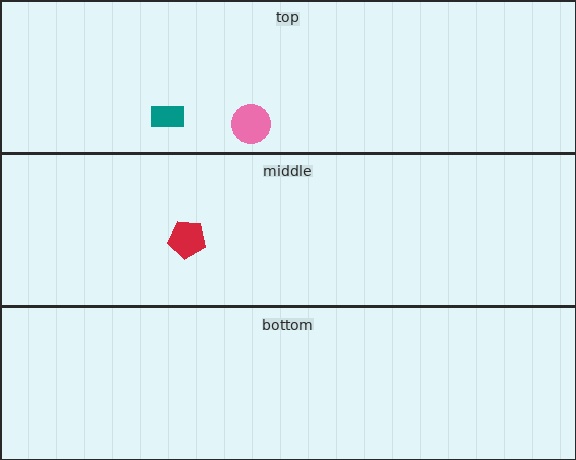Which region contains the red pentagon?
The middle region.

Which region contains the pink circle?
The top region.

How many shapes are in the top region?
2.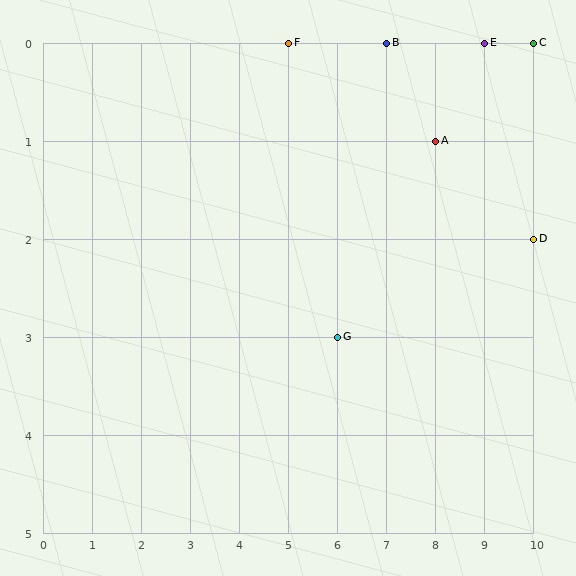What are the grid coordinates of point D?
Point D is at grid coordinates (10, 2).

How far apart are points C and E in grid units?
Points C and E are 1 column apart.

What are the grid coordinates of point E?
Point E is at grid coordinates (9, 0).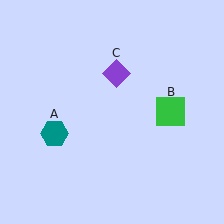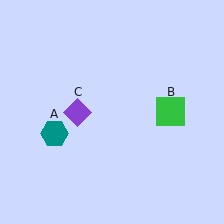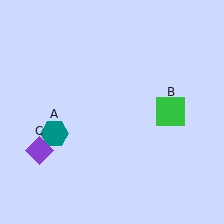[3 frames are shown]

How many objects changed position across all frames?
1 object changed position: purple diamond (object C).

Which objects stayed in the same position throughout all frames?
Teal hexagon (object A) and green square (object B) remained stationary.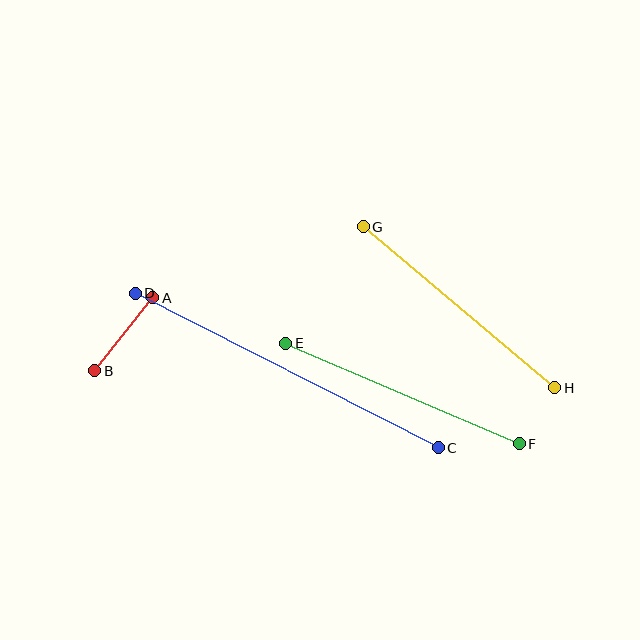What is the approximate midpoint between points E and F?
The midpoint is at approximately (403, 394) pixels.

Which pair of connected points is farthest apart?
Points C and D are farthest apart.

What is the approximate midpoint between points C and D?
The midpoint is at approximately (287, 371) pixels.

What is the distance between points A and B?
The distance is approximately 93 pixels.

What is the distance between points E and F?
The distance is approximately 254 pixels.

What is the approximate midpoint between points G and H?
The midpoint is at approximately (459, 307) pixels.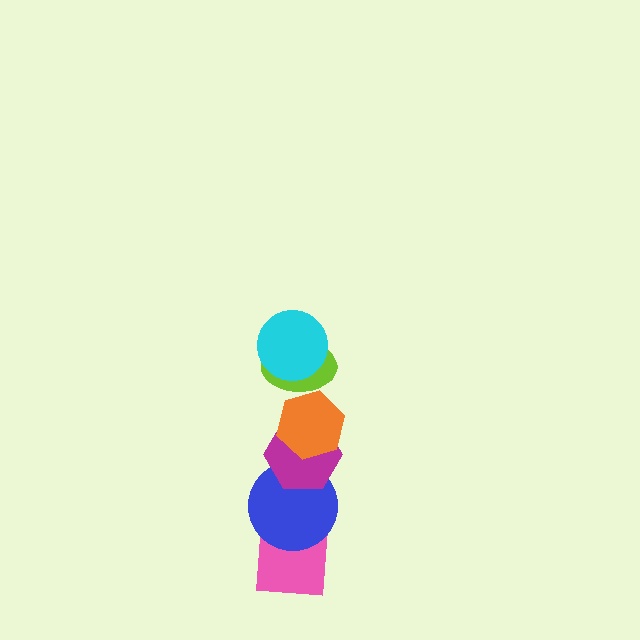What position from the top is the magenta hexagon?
The magenta hexagon is 4th from the top.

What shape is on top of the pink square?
The blue circle is on top of the pink square.